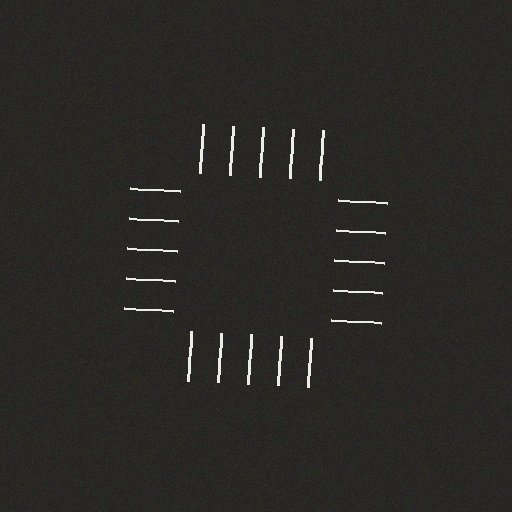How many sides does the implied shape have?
4 sides — the line-ends trace a square.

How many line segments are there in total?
20 — 5 along each of the 4 edges.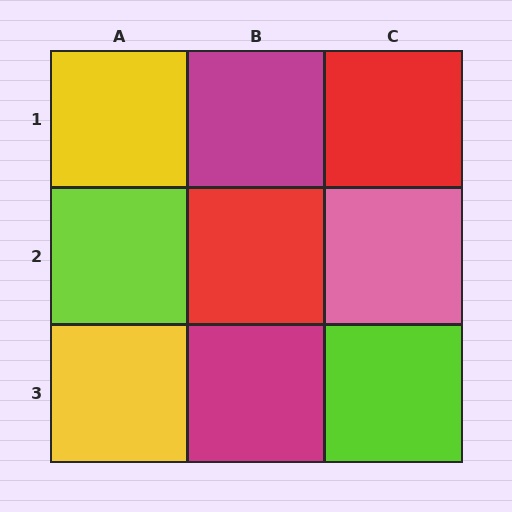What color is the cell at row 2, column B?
Red.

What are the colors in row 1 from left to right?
Yellow, magenta, red.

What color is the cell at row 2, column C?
Pink.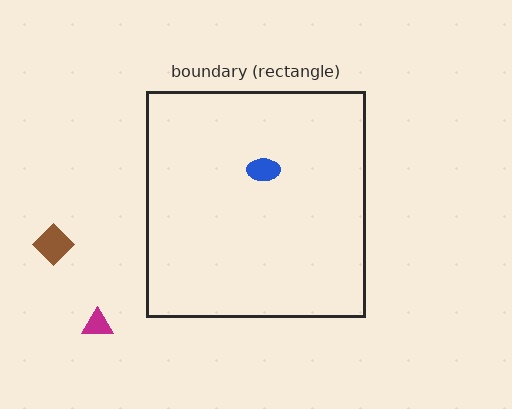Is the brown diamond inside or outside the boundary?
Outside.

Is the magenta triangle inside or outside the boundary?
Outside.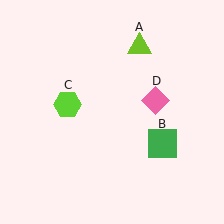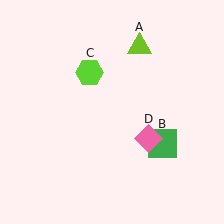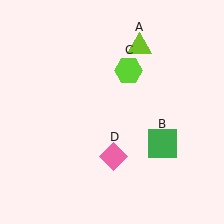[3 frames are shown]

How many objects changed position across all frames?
2 objects changed position: lime hexagon (object C), pink diamond (object D).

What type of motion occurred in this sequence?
The lime hexagon (object C), pink diamond (object D) rotated clockwise around the center of the scene.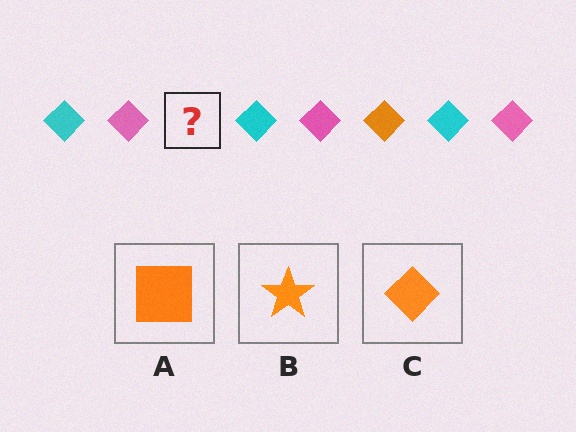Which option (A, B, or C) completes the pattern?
C.